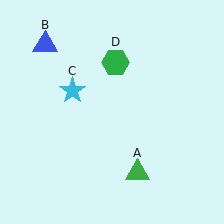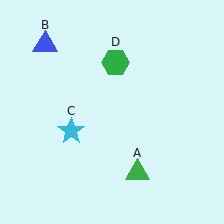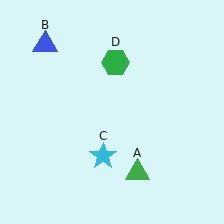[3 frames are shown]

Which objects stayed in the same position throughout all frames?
Green triangle (object A) and blue triangle (object B) and green hexagon (object D) remained stationary.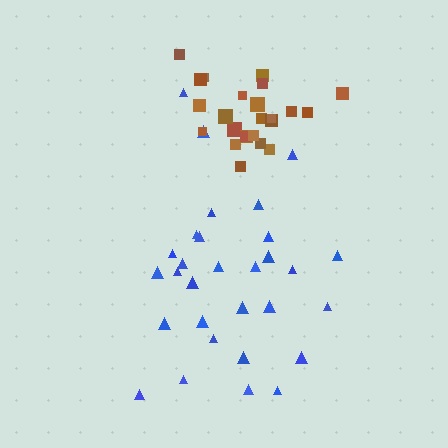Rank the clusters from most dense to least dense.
brown, blue.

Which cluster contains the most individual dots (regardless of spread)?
Blue (30).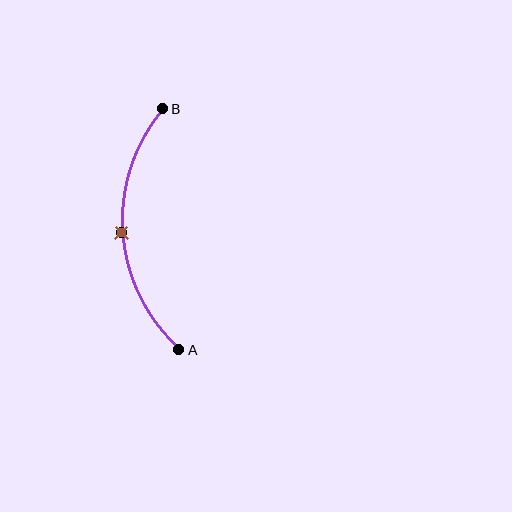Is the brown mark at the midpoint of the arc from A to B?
Yes. The brown mark lies on the arc at equal arc-length from both A and B — it is the arc midpoint.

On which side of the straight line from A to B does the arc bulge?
The arc bulges to the left of the straight line connecting A and B.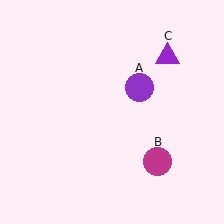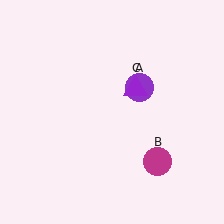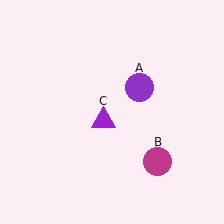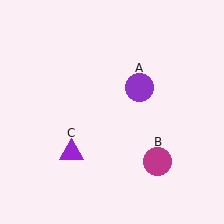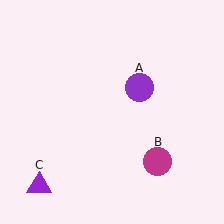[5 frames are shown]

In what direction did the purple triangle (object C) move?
The purple triangle (object C) moved down and to the left.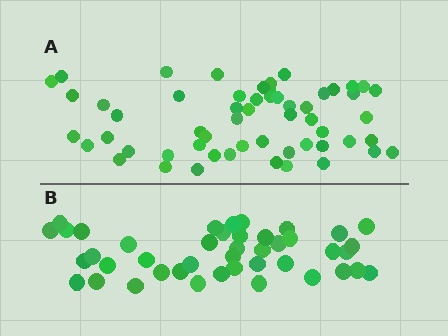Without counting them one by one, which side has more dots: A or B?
Region A (the top region) has more dots.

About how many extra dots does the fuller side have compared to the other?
Region A has approximately 15 more dots than region B.